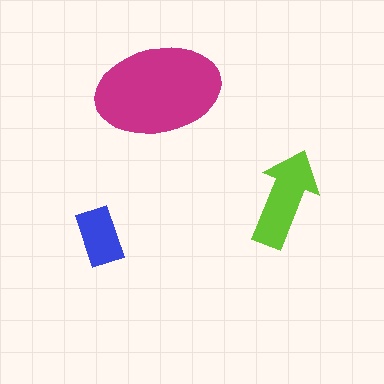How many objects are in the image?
There are 3 objects in the image.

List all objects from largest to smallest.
The magenta ellipse, the lime arrow, the blue rectangle.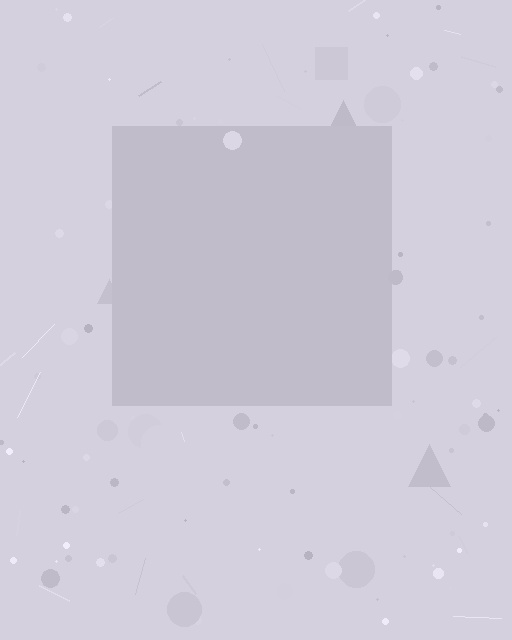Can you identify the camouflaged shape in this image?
The camouflaged shape is a square.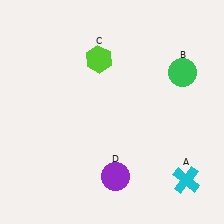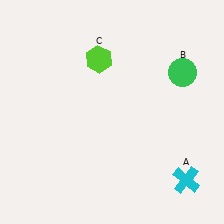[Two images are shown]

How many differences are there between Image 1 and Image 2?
There is 1 difference between the two images.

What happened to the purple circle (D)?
The purple circle (D) was removed in Image 2. It was in the bottom-right area of Image 1.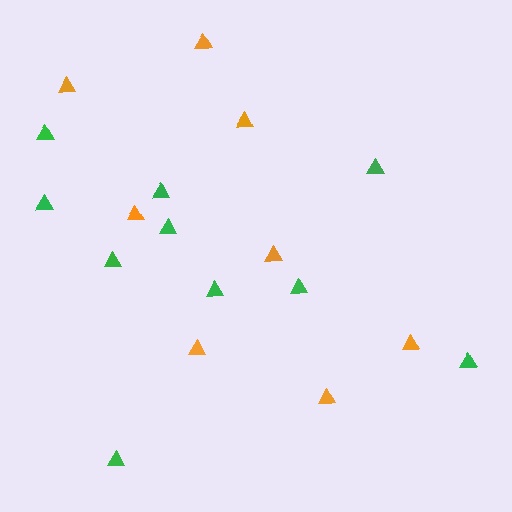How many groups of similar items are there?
There are 2 groups: one group of green triangles (10) and one group of orange triangles (8).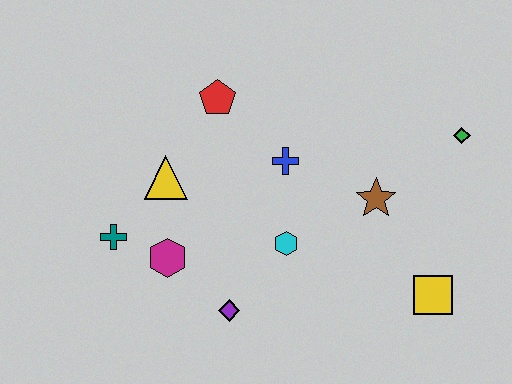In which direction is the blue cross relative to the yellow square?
The blue cross is to the left of the yellow square.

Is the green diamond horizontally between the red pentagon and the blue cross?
No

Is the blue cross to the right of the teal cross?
Yes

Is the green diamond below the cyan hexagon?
No